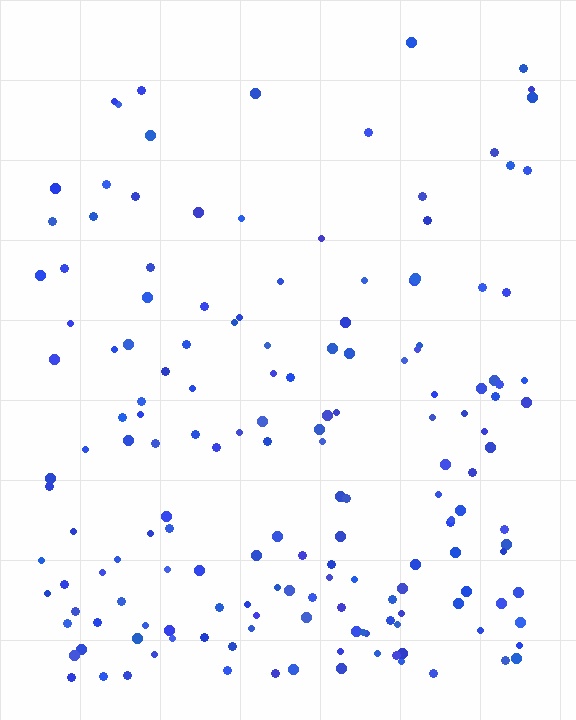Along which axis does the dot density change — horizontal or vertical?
Vertical.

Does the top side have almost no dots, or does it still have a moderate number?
Still a moderate number, just noticeably fewer than the bottom.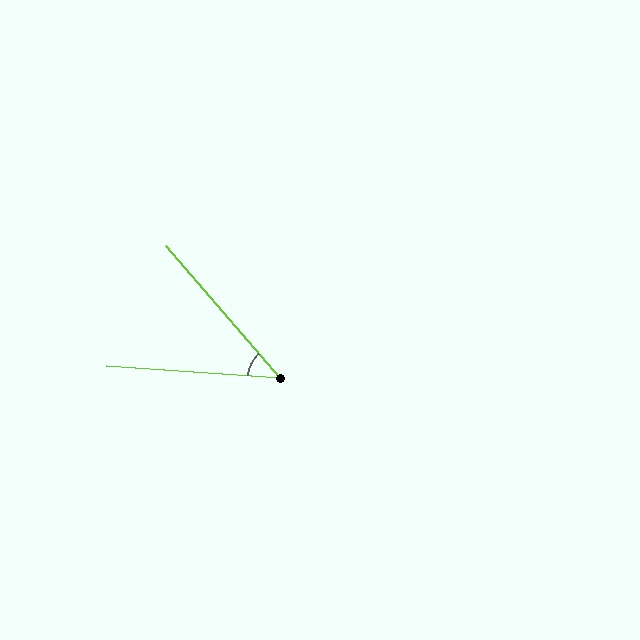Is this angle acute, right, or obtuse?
It is acute.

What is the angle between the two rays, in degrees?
Approximately 45 degrees.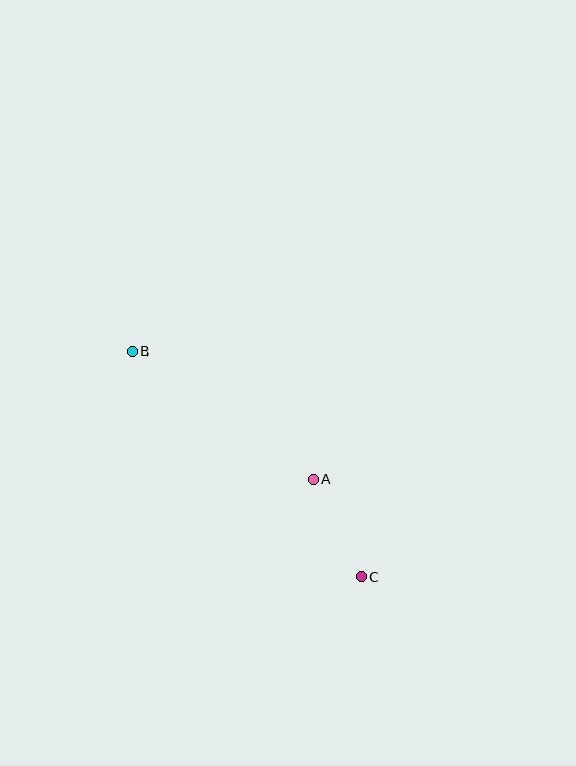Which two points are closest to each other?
Points A and C are closest to each other.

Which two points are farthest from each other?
Points B and C are farthest from each other.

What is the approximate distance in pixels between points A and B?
The distance between A and B is approximately 221 pixels.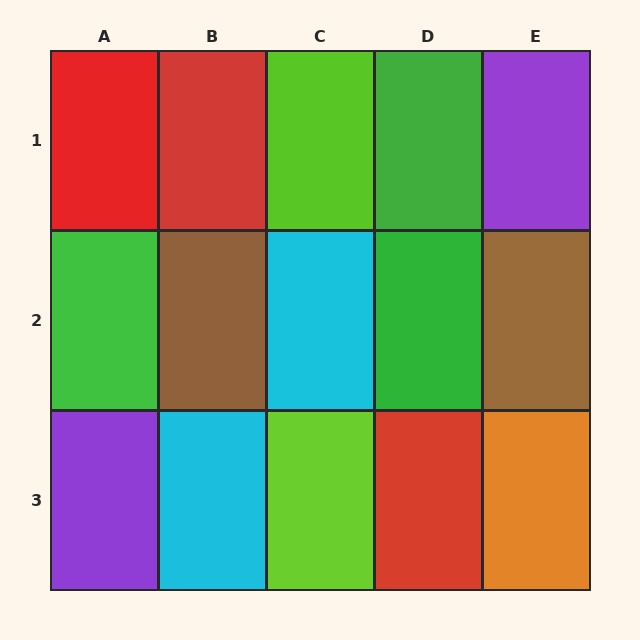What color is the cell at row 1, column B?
Red.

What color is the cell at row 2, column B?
Brown.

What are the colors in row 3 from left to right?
Purple, cyan, lime, red, orange.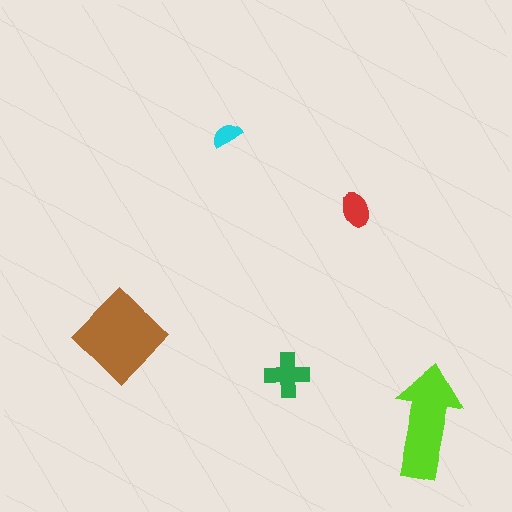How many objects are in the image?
There are 5 objects in the image.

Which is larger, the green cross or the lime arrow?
The lime arrow.